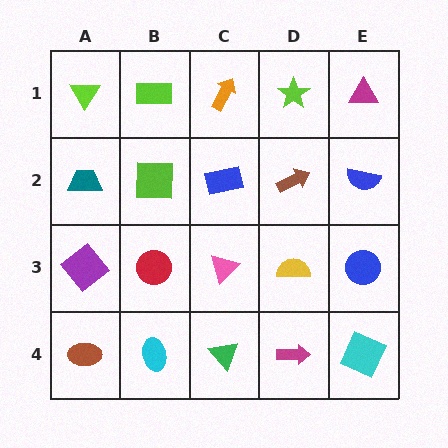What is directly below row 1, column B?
A lime square.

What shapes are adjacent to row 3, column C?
A blue rectangle (row 2, column C), a green triangle (row 4, column C), a red circle (row 3, column B), a yellow semicircle (row 3, column D).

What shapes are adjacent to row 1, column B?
A lime square (row 2, column B), a lime triangle (row 1, column A), an orange arrow (row 1, column C).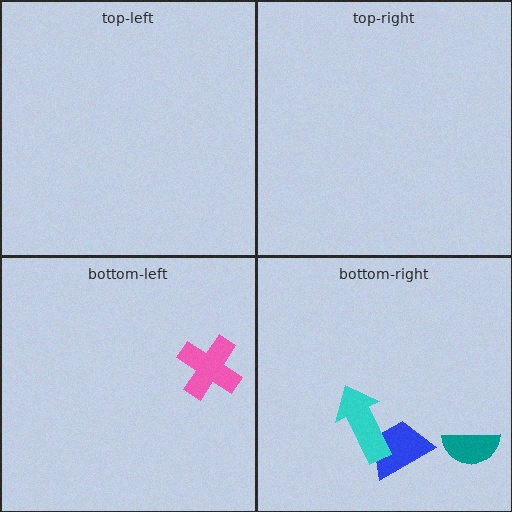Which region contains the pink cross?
The bottom-left region.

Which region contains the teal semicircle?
The bottom-right region.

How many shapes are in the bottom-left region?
1.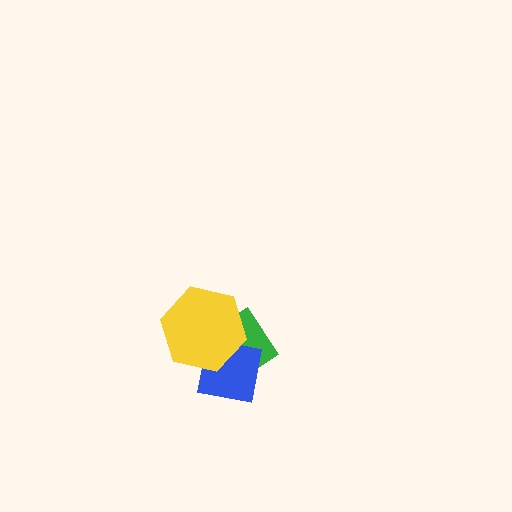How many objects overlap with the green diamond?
2 objects overlap with the green diamond.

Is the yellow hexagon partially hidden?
No, no other shape covers it.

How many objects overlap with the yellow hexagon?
2 objects overlap with the yellow hexagon.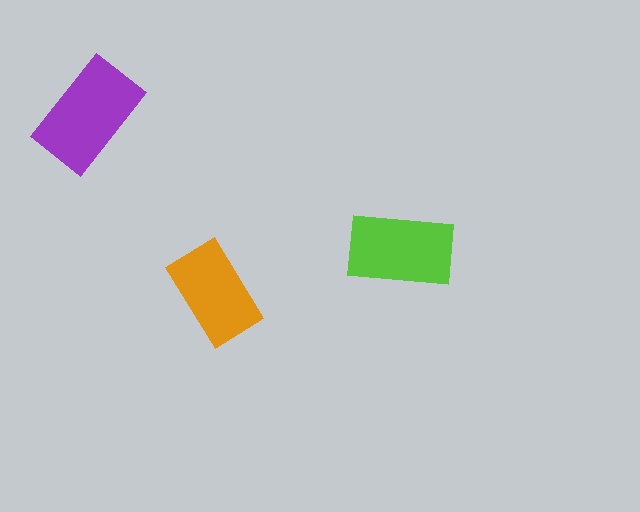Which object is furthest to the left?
The purple rectangle is leftmost.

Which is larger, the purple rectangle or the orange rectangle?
The purple one.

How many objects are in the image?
There are 3 objects in the image.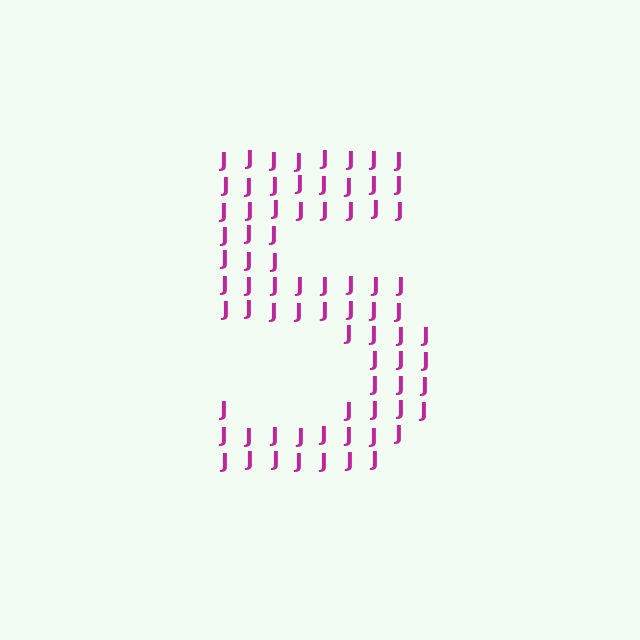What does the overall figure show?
The overall figure shows the digit 5.